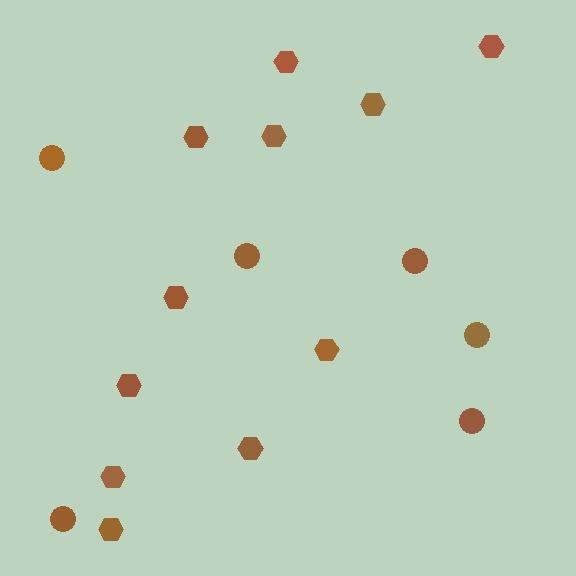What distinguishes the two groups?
There are 2 groups: one group of hexagons (11) and one group of circles (6).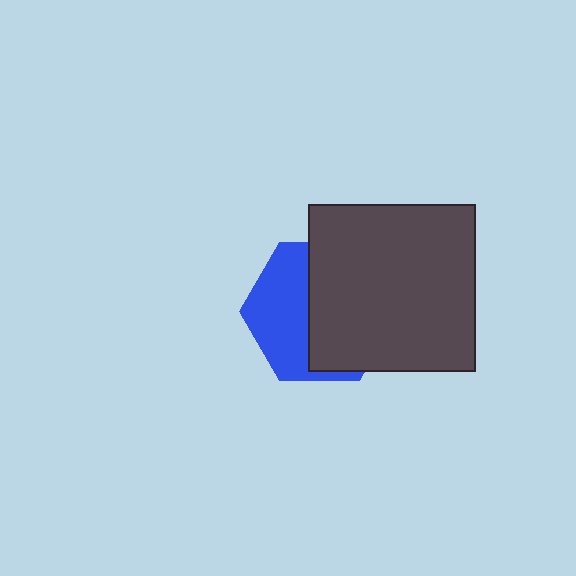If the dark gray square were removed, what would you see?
You would see the complete blue hexagon.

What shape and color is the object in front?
The object in front is a dark gray square.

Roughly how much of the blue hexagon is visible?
A small part of it is visible (roughly 43%).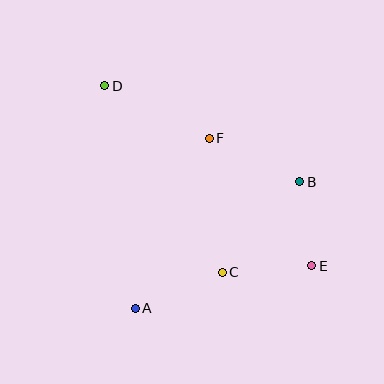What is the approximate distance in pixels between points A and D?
The distance between A and D is approximately 225 pixels.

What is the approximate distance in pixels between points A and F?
The distance between A and F is approximately 185 pixels.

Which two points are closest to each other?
Points B and E are closest to each other.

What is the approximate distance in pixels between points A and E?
The distance between A and E is approximately 181 pixels.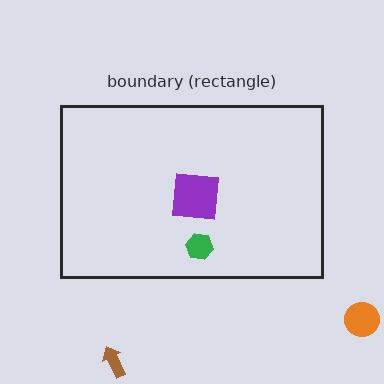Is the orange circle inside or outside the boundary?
Outside.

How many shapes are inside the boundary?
2 inside, 2 outside.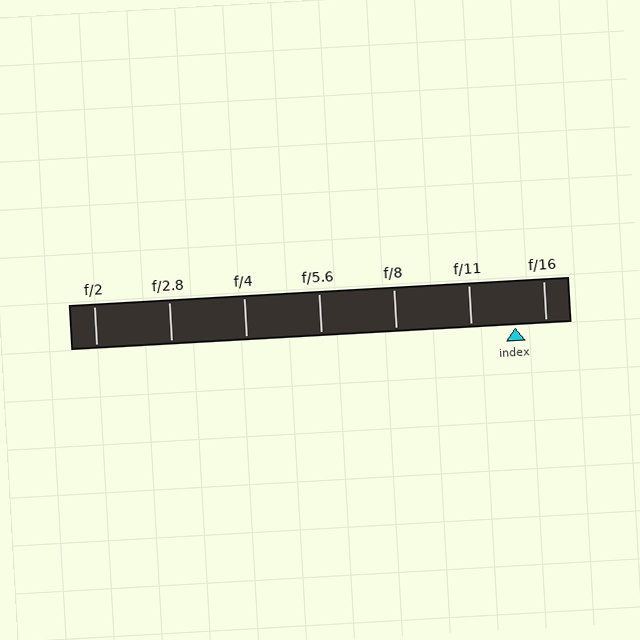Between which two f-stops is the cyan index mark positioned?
The index mark is between f/11 and f/16.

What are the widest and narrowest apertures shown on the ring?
The widest aperture shown is f/2 and the narrowest is f/16.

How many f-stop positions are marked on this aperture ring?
There are 7 f-stop positions marked.